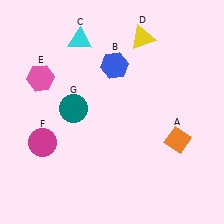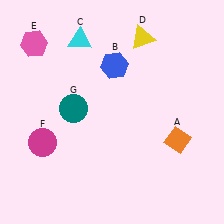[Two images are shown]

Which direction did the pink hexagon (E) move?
The pink hexagon (E) moved up.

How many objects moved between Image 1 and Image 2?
1 object moved between the two images.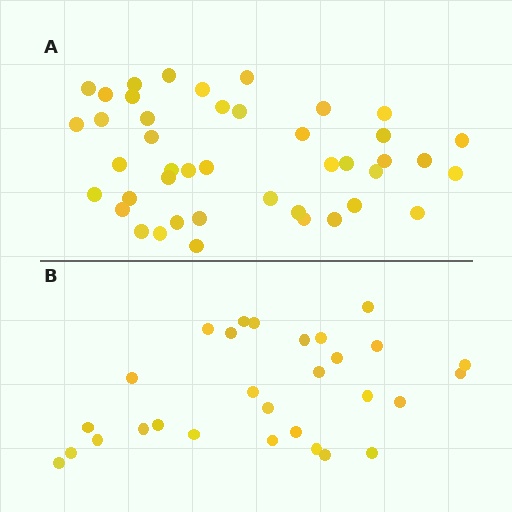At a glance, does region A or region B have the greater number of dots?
Region A (the top region) has more dots.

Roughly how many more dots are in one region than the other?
Region A has approximately 15 more dots than region B.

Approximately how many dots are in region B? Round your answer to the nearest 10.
About 30 dots. (The exact count is 29, which rounds to 30.)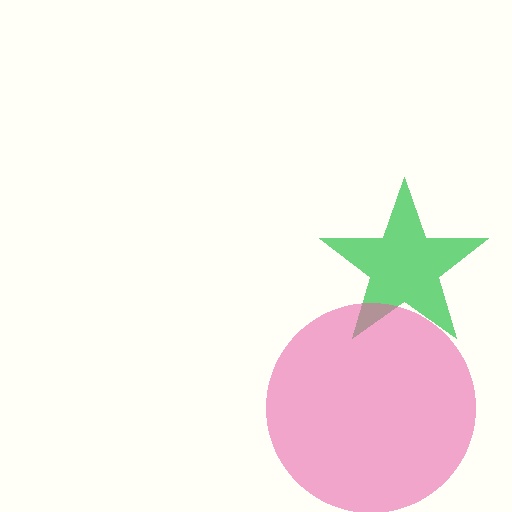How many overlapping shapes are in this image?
There are 2 overlapping shapes in the image.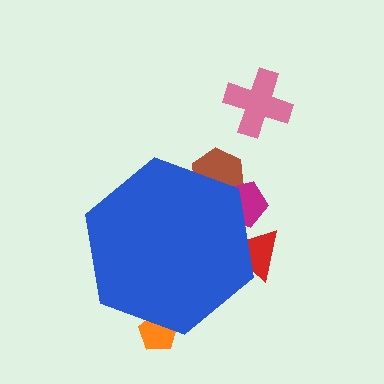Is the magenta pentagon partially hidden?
Yes, the magenta pentagon is partially hidden behind the blue hexagon.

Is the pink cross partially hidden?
No, the pink cross is fully visible.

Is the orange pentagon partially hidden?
Yes, the orange pentagon is partially hidden behind the blue hexagon.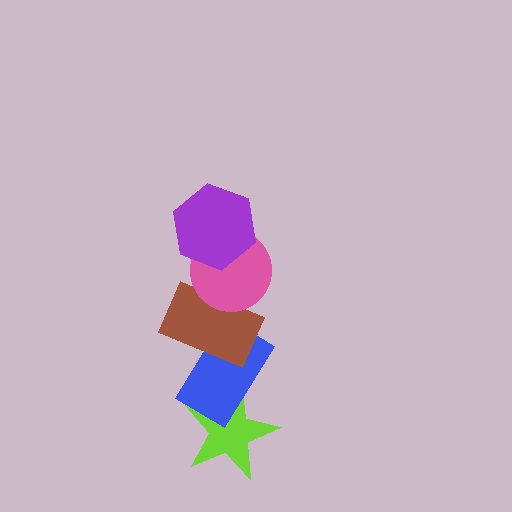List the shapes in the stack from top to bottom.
From top to bottom: the purple hexagon, the pink circle, the brown rectangle, the blue rectangle, the lime star.